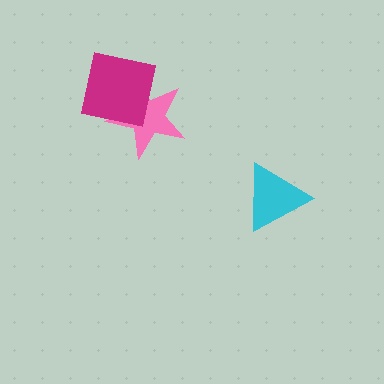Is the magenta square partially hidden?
No, no other shape covers it.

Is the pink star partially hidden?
Yes, it is partially covered by another shape.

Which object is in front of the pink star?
The magenta square is in front of the pink star.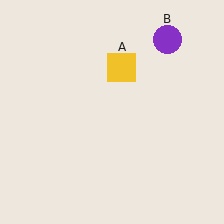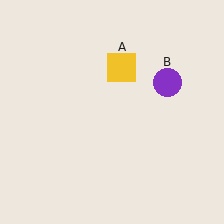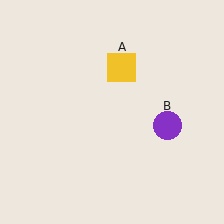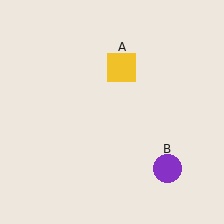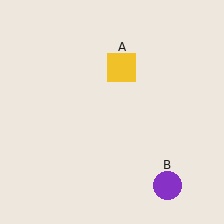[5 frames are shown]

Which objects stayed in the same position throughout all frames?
Yellow square (object A) remained stationary.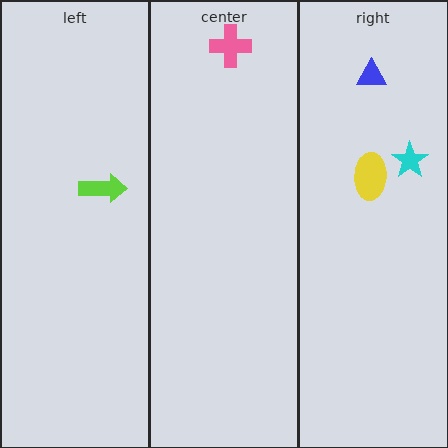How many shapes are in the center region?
1.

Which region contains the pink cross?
The center region.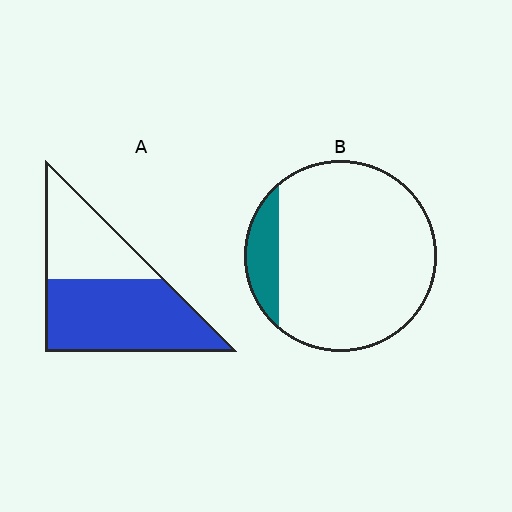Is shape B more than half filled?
No.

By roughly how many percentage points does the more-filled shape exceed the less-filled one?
By roughly 50 percentage points (A over B).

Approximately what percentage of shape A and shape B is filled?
A is approximately 60% and B is approximately 10%.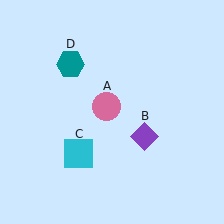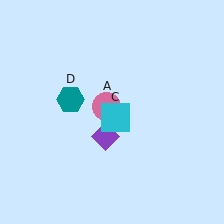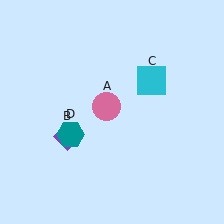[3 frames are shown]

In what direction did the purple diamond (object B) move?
The purple diamond (object B) moved left.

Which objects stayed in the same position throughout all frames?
Pink circle (object A) remained stationary.